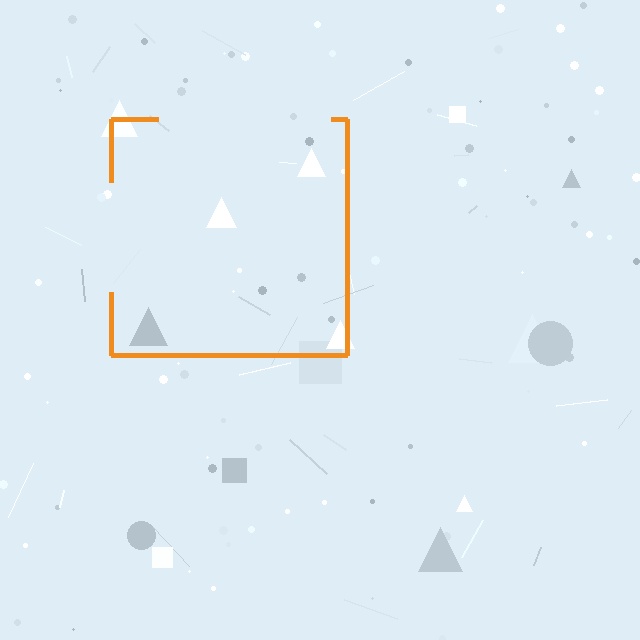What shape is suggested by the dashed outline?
The dashed outline suggests a square.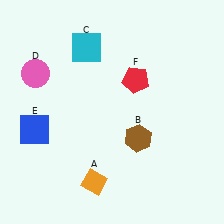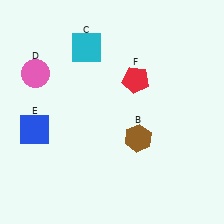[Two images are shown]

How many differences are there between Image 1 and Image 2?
There is 1 difference between the two images.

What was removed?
The orange diamond (A) was removed in Image 2.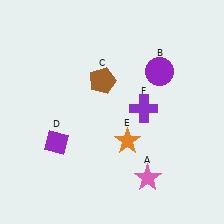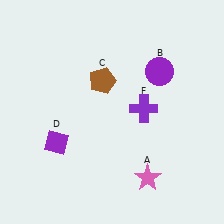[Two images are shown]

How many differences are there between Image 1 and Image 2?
There is 1 difference between the two images.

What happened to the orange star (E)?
The orange star (E) was removed in Image 2. It was in the bottom-right area of Image 1.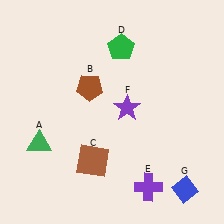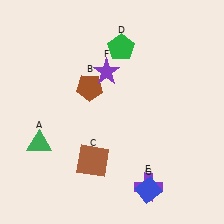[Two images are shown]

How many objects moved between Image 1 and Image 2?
2 objects moved between the two images.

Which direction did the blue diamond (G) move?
The blue diamond (G) moved left.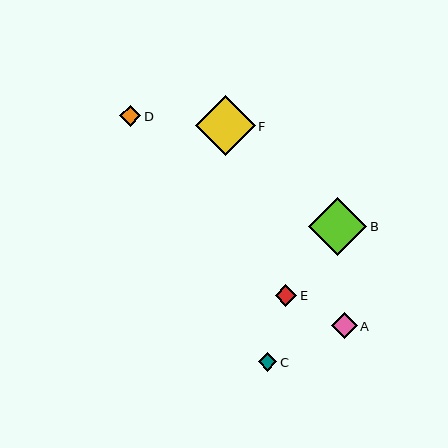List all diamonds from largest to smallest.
From largest to smallest: F, B, A, E, D, C.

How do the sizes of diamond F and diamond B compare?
Diamond F and diamond B are approximately the same size.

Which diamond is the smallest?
Diamond C is the smallest with a size of approximately 19 pixels.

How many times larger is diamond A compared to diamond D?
Diamond A is approximately 1.3 times the size of diamond D.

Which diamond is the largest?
Diamond F is the largest with a size of approximately 59 pixels.